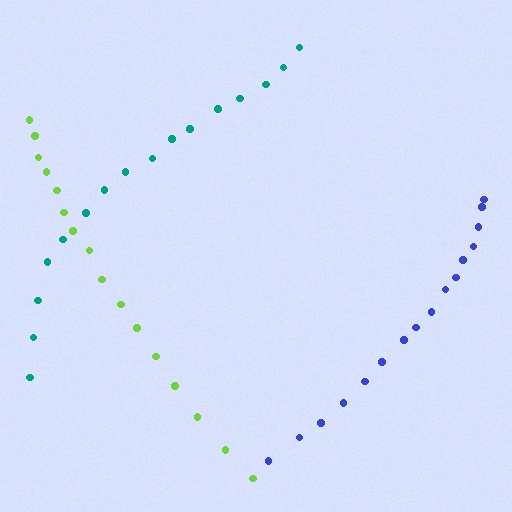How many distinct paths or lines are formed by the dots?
There are 3 distinct paths.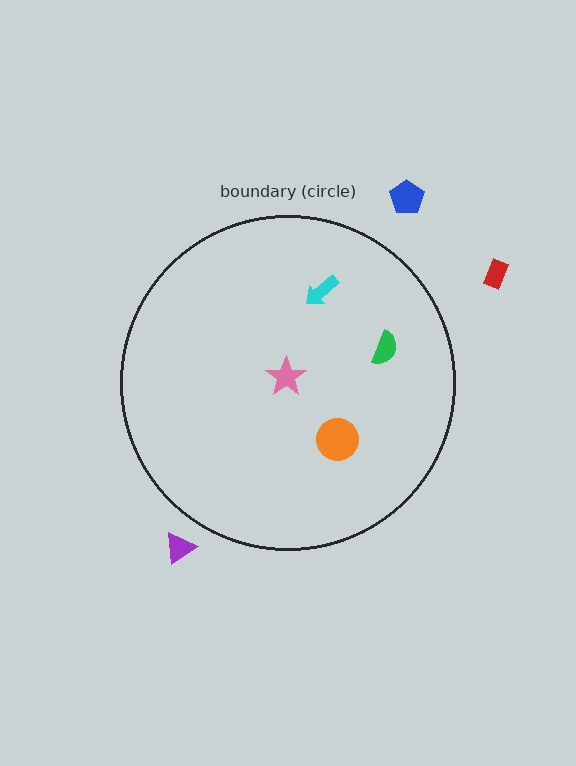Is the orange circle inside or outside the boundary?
Inside.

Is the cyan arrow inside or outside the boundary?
Inside.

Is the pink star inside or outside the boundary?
Inside.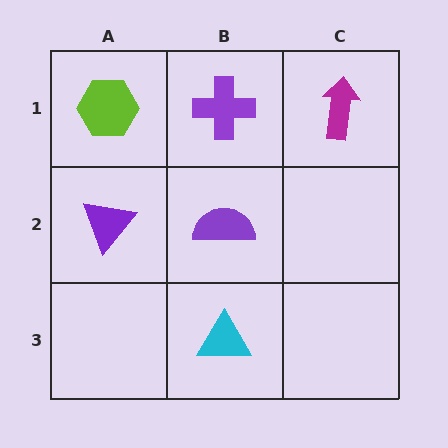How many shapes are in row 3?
1 shape.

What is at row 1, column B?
A purple cross.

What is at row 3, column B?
A cyan triangle.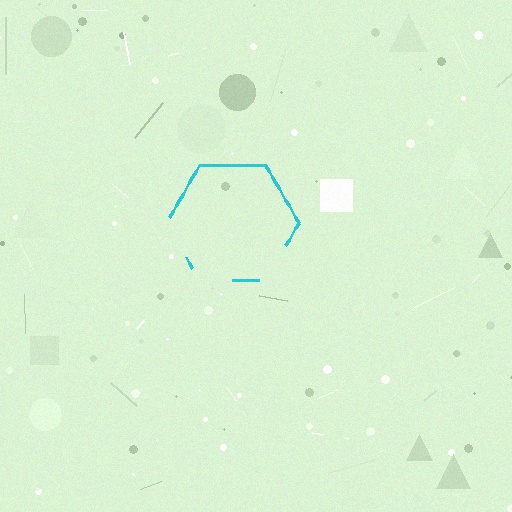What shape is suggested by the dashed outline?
The dashed outline suggests a hexagon.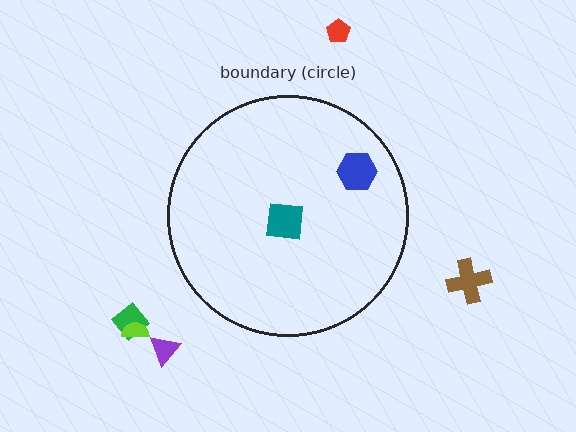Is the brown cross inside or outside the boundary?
Outside.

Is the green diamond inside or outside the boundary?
Outside.